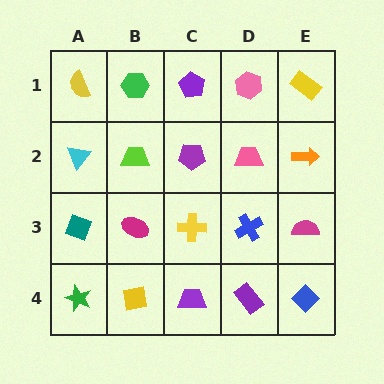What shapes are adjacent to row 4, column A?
A teal diamond (row 3, column A), a yellow square (row 4, column B).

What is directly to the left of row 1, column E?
A pink hexagon.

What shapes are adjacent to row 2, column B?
A green hexagon (row 1, column B), a magenta ellipse (row 3, column B), a cyan triangle (row 2, column A), a purple pentagon (row 2, column C).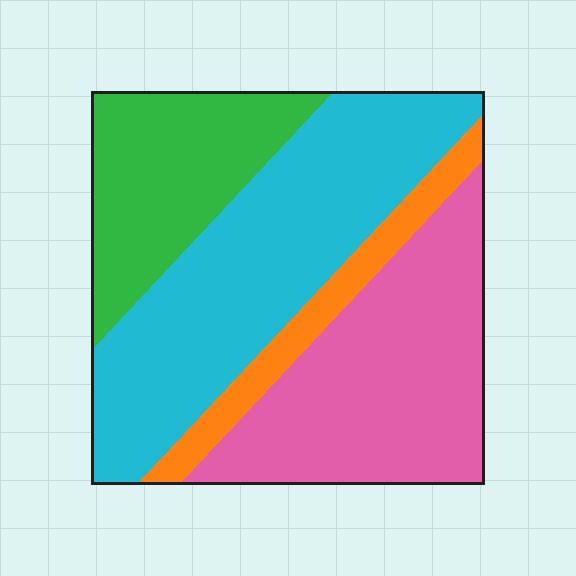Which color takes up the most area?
Cyan, at roughly 40%.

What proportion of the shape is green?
Green takes up about one fifth (1/5) of the shape.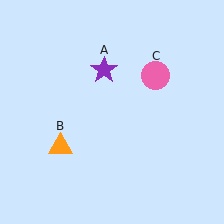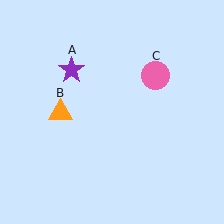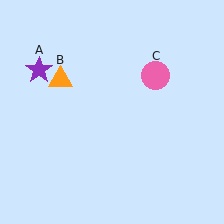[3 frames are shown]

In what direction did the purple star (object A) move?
The purple star (object A) moved left.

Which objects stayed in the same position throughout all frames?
Pink circle (object C) remained stationary.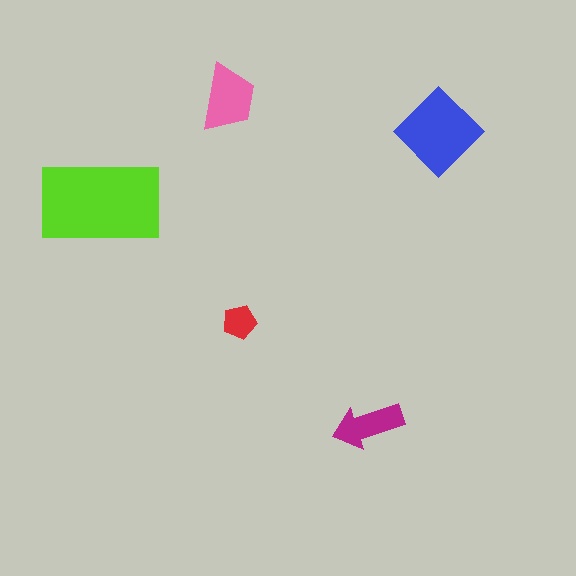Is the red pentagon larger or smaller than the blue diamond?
Smaller.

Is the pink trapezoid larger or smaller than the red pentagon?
Larger.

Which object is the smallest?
The red pentagon.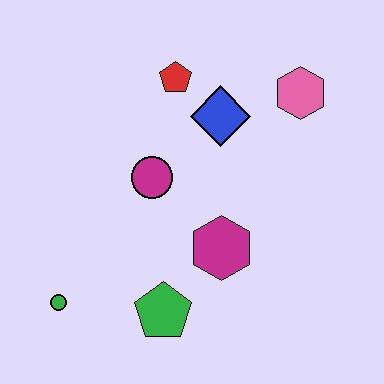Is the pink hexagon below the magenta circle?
No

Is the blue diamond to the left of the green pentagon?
No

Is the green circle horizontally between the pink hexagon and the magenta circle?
No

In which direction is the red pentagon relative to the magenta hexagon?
The red pentagon is above the magenta hexagon.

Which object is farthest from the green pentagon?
The pink hexagon is farthest from the green pentagon.